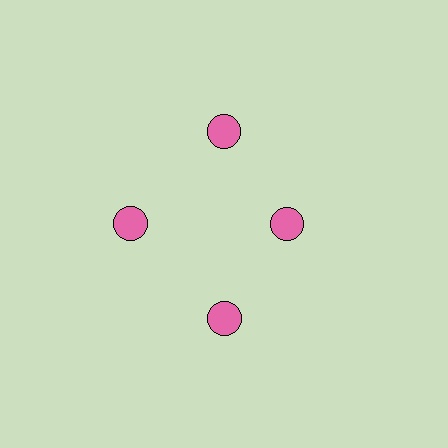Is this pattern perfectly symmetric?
No. The 4 pink circles are arranged in a ring, but one element near the 3 o'clock position is pulled inward toward the center, breaking the 4-fold rotational symmetry.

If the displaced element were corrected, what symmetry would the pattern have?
It would have 4-fold rotational symmetry — the pattern would map onto itself every 90 degrees.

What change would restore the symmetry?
The symmetry would be restored by moving it outward, back onto the ring so that all 4 circles sit at equal angles and equal distance from the center.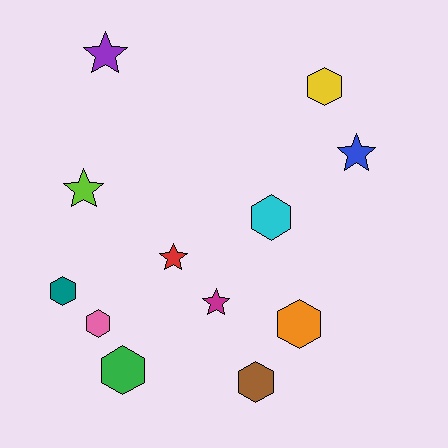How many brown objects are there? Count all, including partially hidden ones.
There is 1 brown object.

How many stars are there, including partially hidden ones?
There are 5 stars.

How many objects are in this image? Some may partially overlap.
There are 12 objects.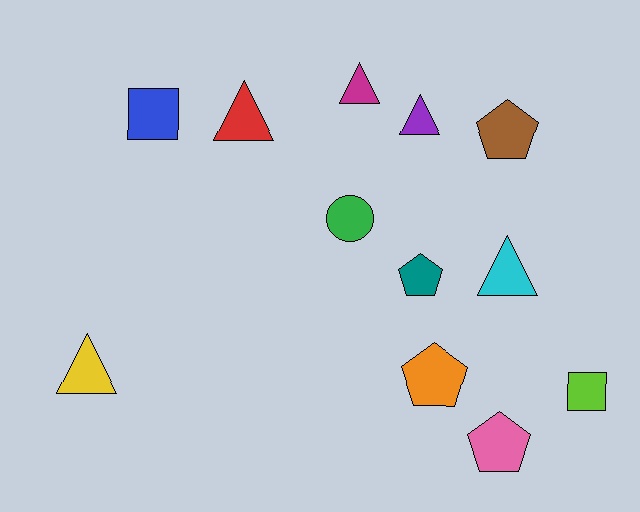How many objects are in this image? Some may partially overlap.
There are 12 objects.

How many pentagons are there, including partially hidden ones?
There are 4 pentagons.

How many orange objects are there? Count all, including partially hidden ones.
There is 1 orange object.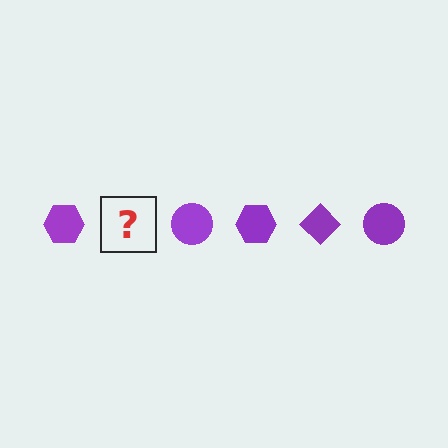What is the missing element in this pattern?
The missing element is a purple diamond.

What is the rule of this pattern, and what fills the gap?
The rule is that the pattern cycles through hexagon, diamond, circle shapes in purple. The gap should be filled with a purple diamond.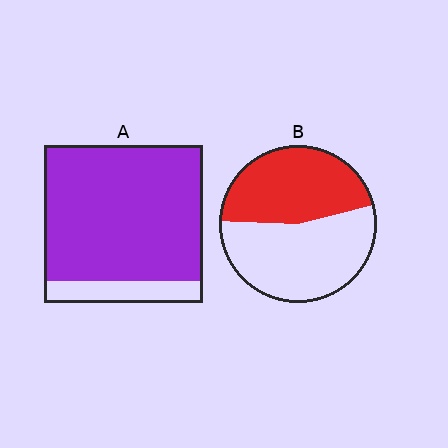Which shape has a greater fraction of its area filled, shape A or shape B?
Shape A.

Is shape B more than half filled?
No.